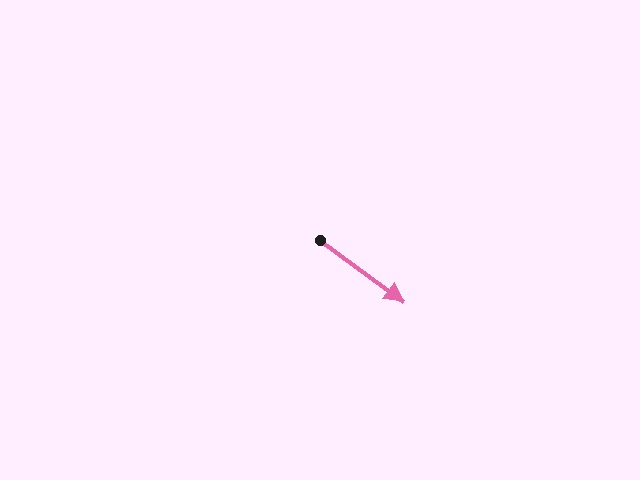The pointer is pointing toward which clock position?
Roughly 4 o'clock.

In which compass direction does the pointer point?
Southeast.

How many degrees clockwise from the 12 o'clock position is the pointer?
Approximately 126 degrees.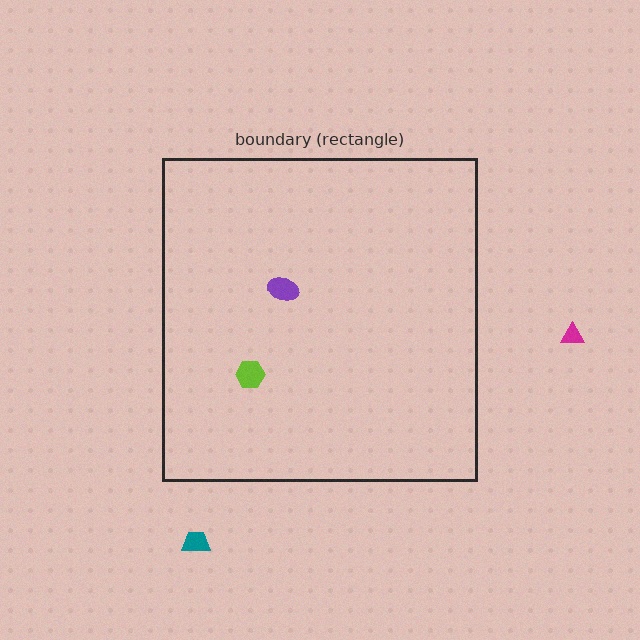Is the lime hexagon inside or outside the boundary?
Inside.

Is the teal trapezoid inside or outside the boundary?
Outside.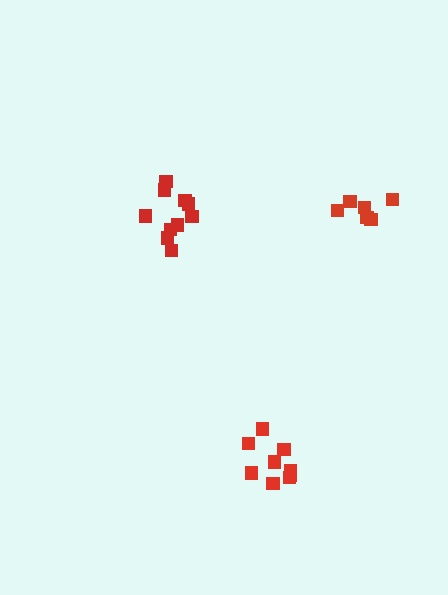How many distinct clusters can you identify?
There are 3 distinct clusters.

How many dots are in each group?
Group 1: 9 dots, Group 2: 6 dots, Group 3: 10 dots (25 total).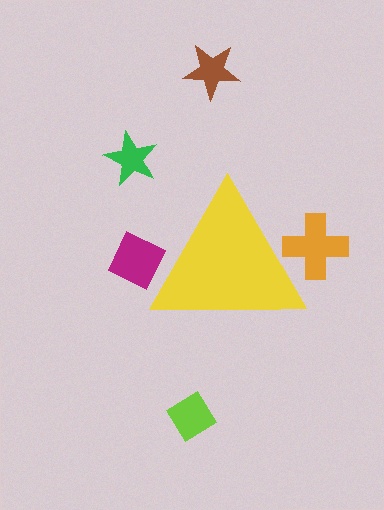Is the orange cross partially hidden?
Yes, the orange cross is partially hidden behind the yellow triangle.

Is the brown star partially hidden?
No, the brown star is fully visible.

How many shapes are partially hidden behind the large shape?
2 shapes are partially hidden.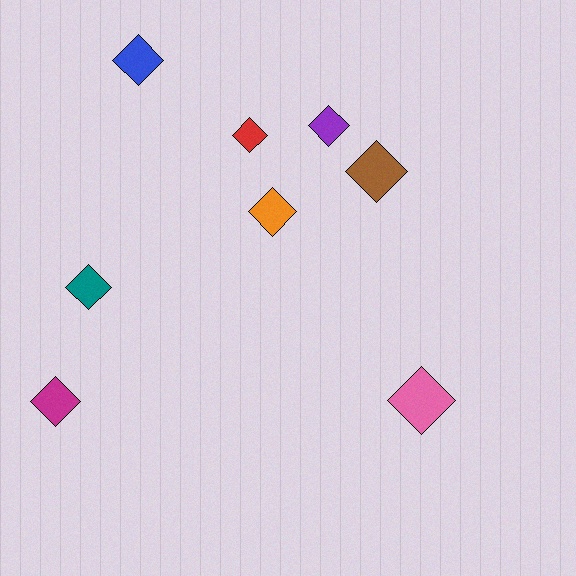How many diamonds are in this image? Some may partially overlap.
There are 8 diamonds.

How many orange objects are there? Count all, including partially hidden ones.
There is 1 orange object.